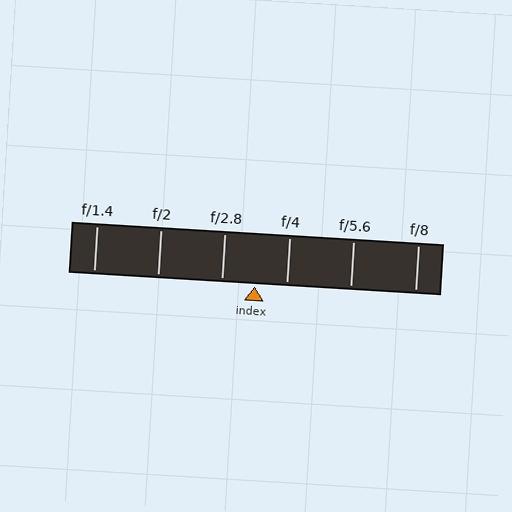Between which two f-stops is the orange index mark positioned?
The index mark is between f/2.8 and f/4.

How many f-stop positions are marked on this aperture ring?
There are 6 f-stop positions marked.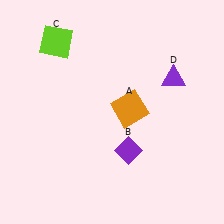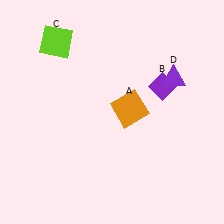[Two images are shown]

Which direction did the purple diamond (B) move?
The purple diamond (B) moved up.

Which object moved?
The purple diamond (B) moved up.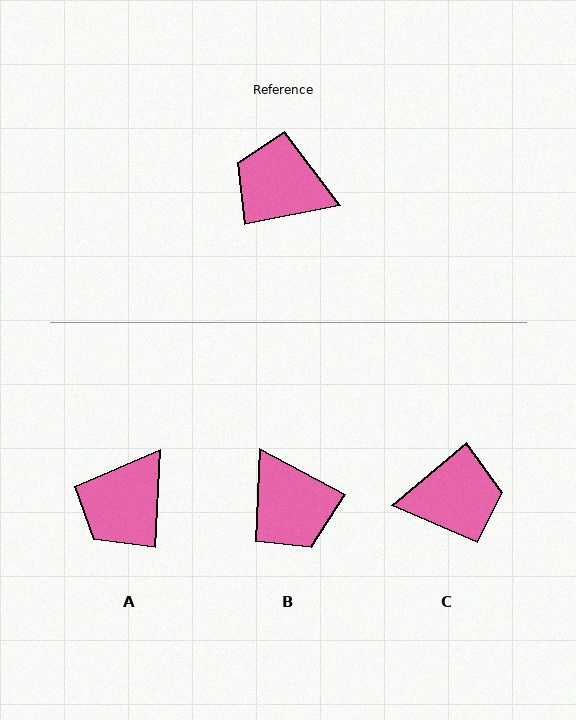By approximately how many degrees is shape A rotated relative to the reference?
Approximately 76 degrees counter-clockwise.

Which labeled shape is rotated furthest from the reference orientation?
C, about 151 degrees away.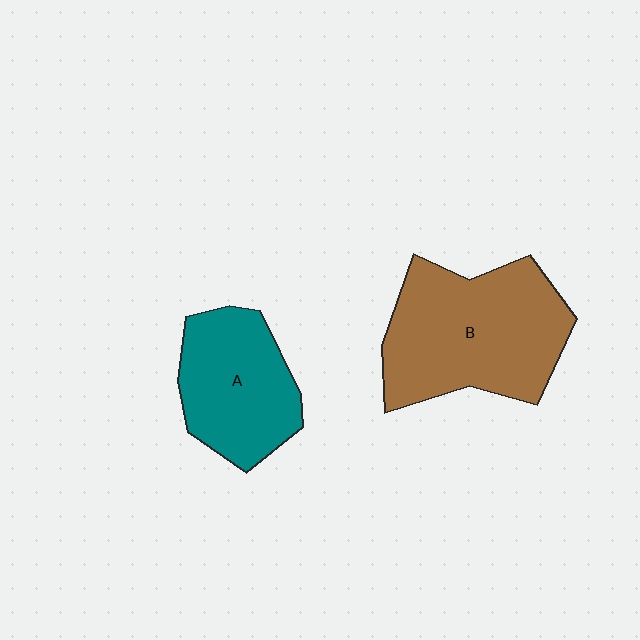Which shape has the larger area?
Shape B (brown).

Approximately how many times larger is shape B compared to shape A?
Approximately 1.5 times.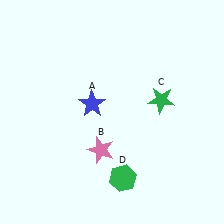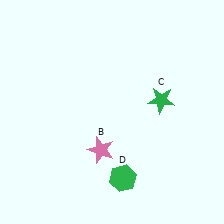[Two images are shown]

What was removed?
The blue star (A) was removed in Image 2.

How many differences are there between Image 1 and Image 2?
There is 1 difference between the two images.